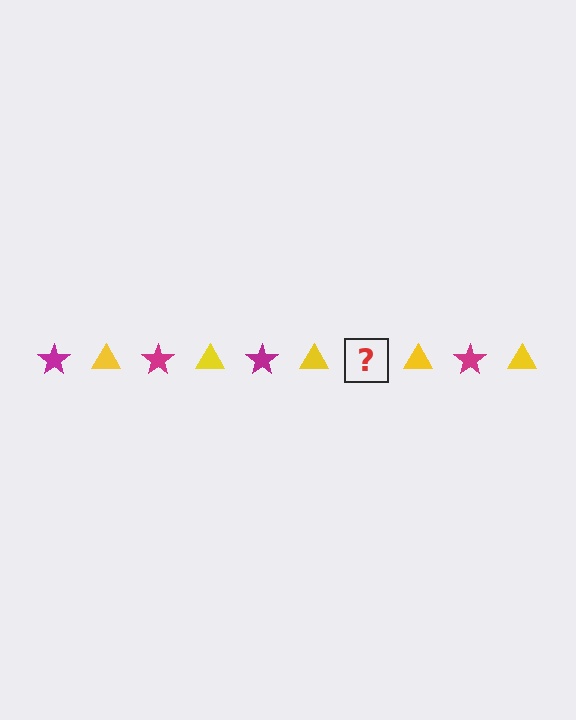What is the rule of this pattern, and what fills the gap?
The rule is that the pattern alternates between magenta star and yellow triangle. The gap should be filled with a magenta star.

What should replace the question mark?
The question mark should be replaced with a magenta star.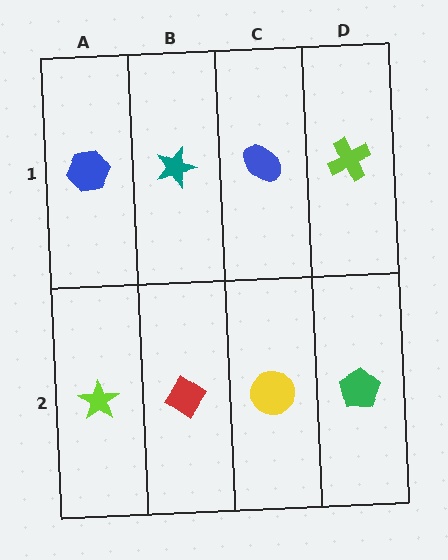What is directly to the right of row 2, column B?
A yellow circle.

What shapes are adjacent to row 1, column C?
A yellow circle (row 2, column C), a teal star (row 1, column B), a lime cross (row 1, column D).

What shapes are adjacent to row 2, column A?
A blue hexagon (row 1, column A), a red diamond (row 2, column B).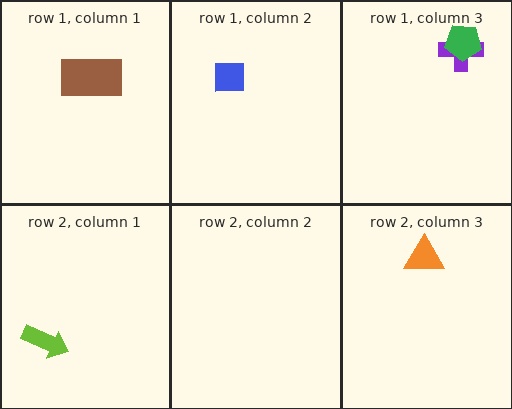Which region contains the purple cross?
The row 1, column 3 region.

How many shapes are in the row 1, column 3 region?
2.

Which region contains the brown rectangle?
The row 1, column 1 region.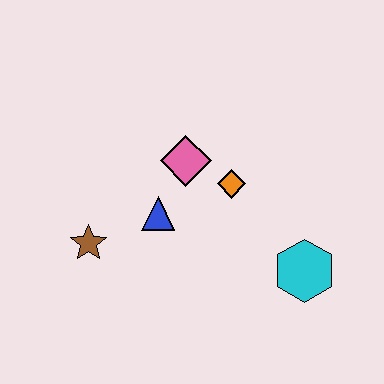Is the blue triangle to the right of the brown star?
Yes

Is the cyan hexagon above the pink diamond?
No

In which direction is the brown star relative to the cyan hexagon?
The brown star is to the left of the cyan hexagon.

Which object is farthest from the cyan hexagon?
The brown star is farthest from the cyan hexagon.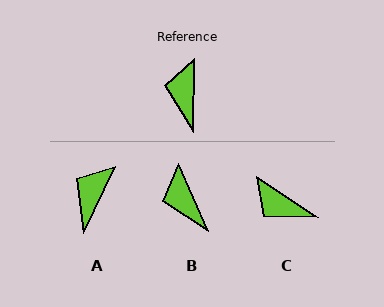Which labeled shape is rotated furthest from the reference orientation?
C, about 57 degrees away.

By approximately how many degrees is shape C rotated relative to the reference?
Approximately 57 degrees counter-clockwise.